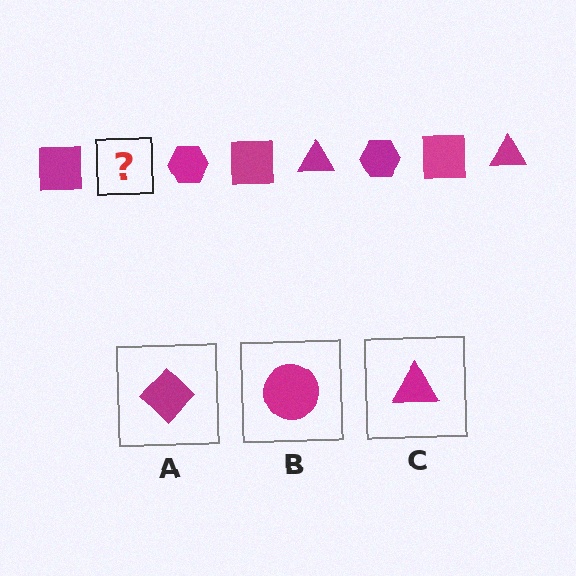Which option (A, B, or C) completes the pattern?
C.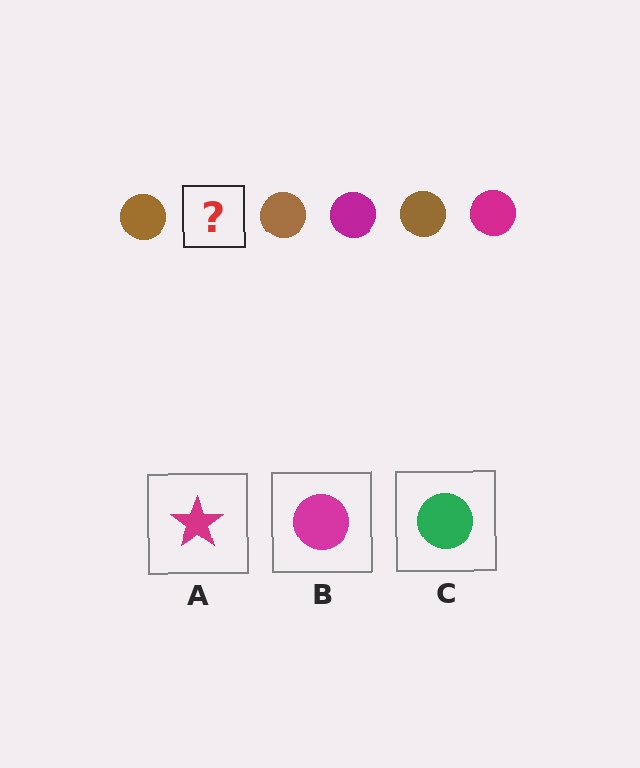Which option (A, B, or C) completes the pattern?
B.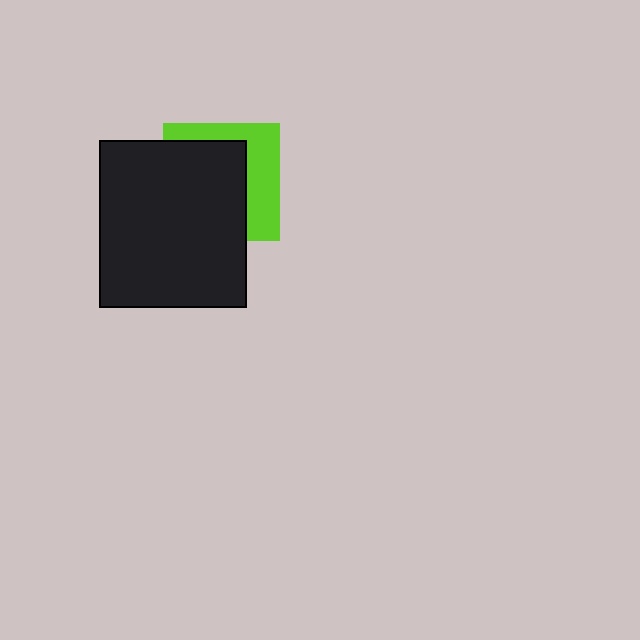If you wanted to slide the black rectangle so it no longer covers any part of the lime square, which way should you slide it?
Slide it left — that is the most direct way to separate the two shapes.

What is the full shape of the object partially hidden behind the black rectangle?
The partially hidden object is a lime square.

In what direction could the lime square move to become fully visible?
The lime square could move right. That would shift it out from behind the black rectangle entirely.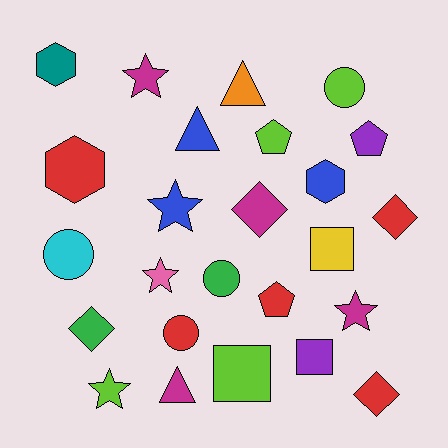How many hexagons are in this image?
There are 3 hexagons.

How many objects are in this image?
There are 25 objects.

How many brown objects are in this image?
There are no brown objects.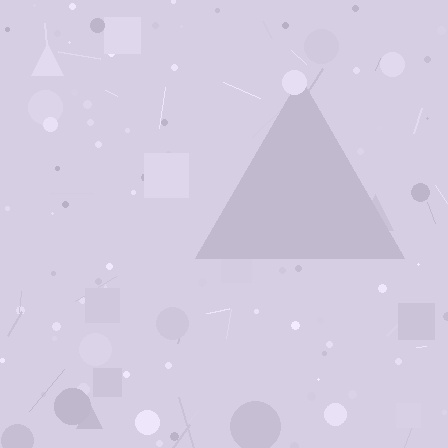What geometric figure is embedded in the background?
A triangle is embedded in the background.